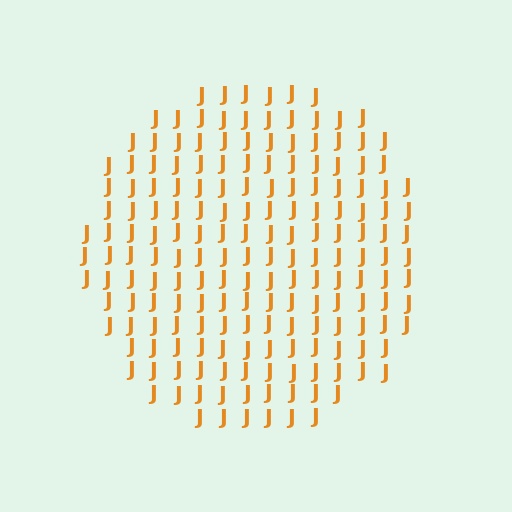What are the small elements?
The small elements are letter J's.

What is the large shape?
The large shape is a circle.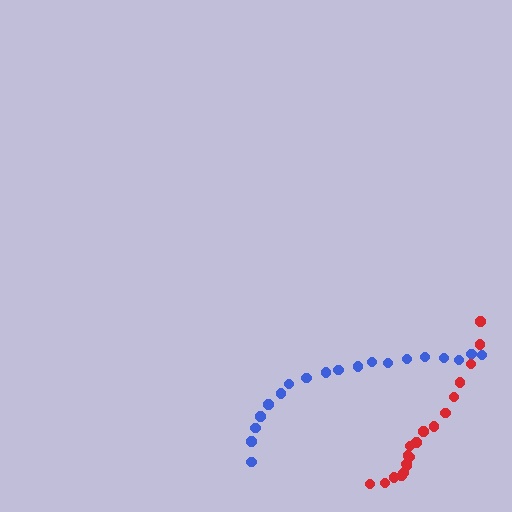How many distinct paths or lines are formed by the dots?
There are 2 distinct paths.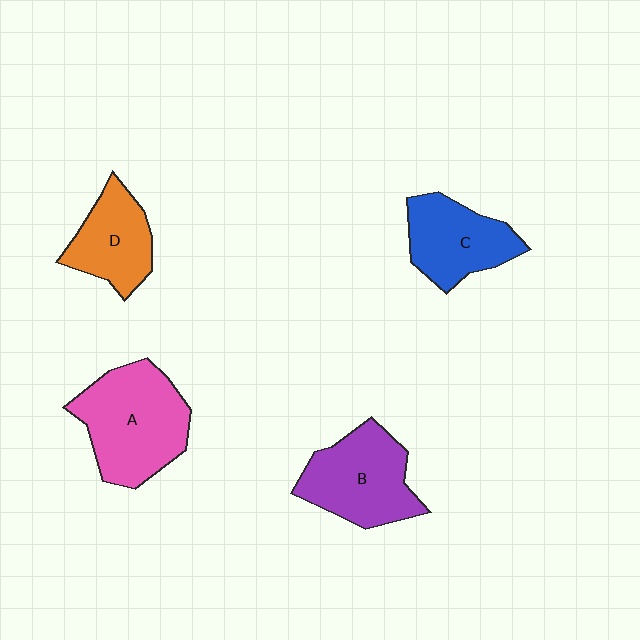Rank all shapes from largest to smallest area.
From largest to smallest: A (pink), B (purple), C (blue), D (orange).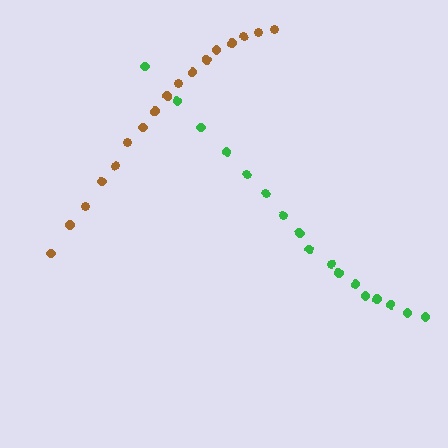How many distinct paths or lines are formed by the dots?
There are 2 distinct paths.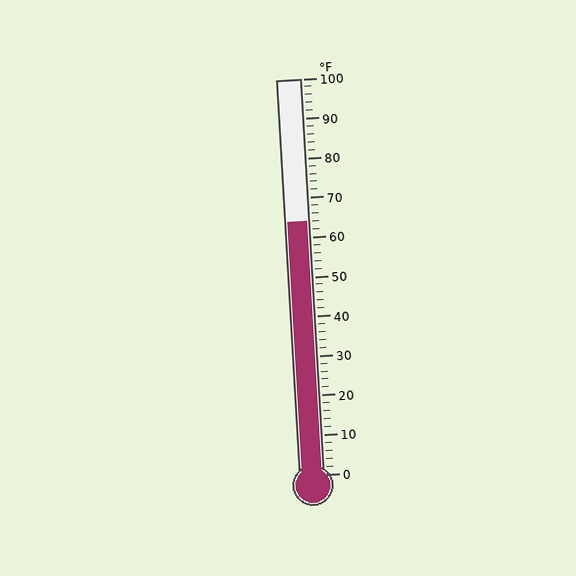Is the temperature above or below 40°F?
The temperature is above 40°F.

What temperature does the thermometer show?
The thermometer shows approximately 64°F.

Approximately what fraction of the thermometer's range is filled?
The thermometer is filled to approximately 65% of its range.